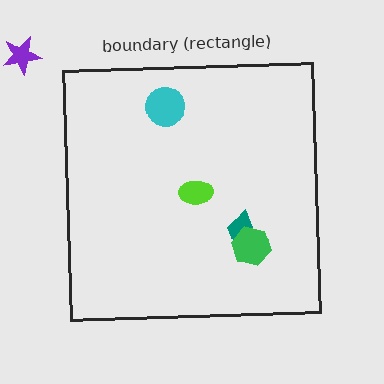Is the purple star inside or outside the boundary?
Outside.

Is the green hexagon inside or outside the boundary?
Inside.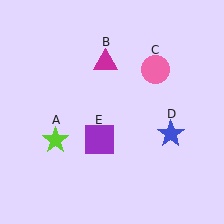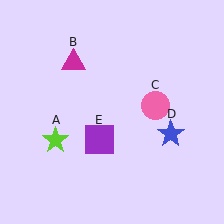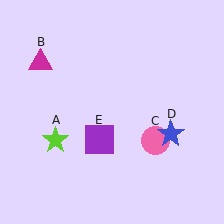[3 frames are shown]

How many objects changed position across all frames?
2 objects changed position: magenta triangle (object B), pink circle (object C).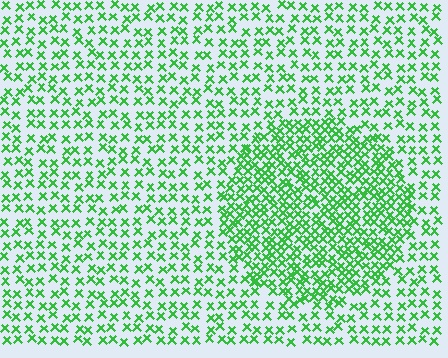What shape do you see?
I see a circle.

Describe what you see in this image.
The image contains small green elements arranged at two different densities. A circle-shaped region is visible where the elements are more densely packed than the surrounding area.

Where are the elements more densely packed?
The elements are more densely packed inside the circle boundary.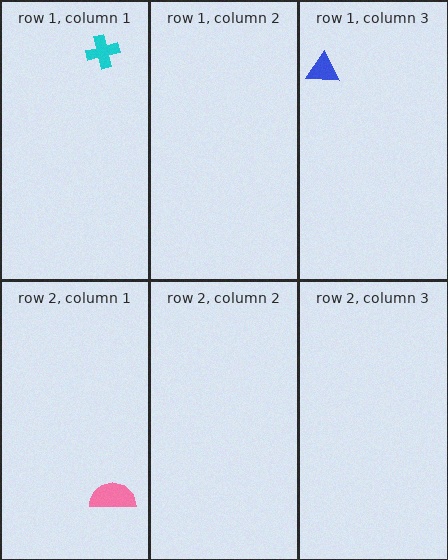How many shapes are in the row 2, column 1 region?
1.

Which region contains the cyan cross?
The row 1, column 1 region.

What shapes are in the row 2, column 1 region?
The pink semicircle.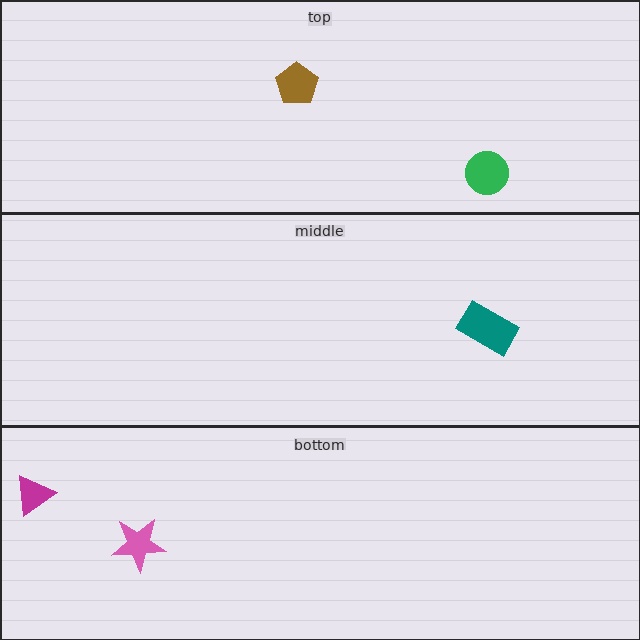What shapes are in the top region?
The brown pentagon, the green circle.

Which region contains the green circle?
The top region.